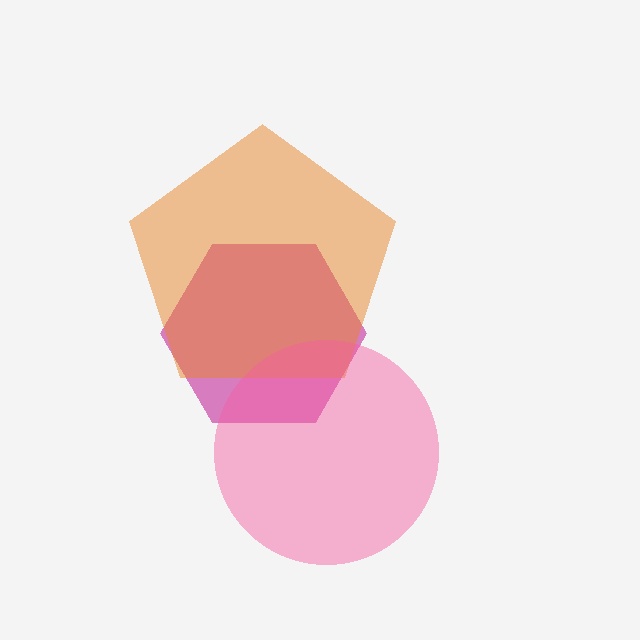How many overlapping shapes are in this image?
There are 3 overlapping shapes in the image.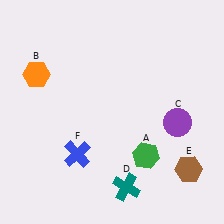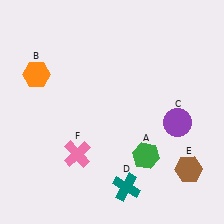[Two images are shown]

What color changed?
The cross (F) changed from blue in Image 1 to pink in Image 2.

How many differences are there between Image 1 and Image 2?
There is 1 difference between the two images.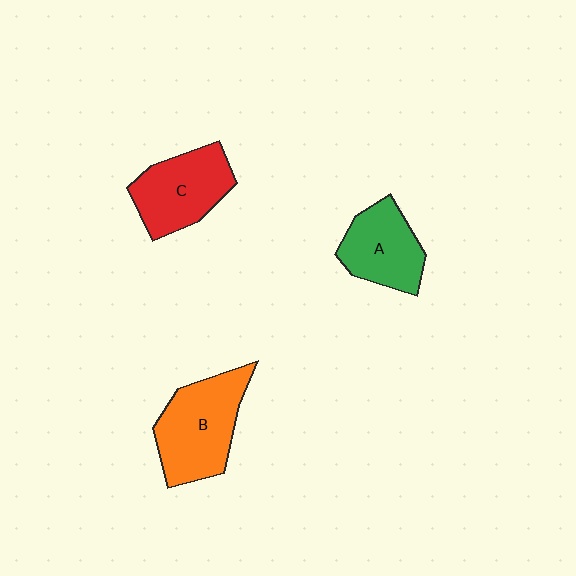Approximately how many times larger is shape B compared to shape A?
Approximately 1.3 times.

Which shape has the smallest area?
Shape A (green).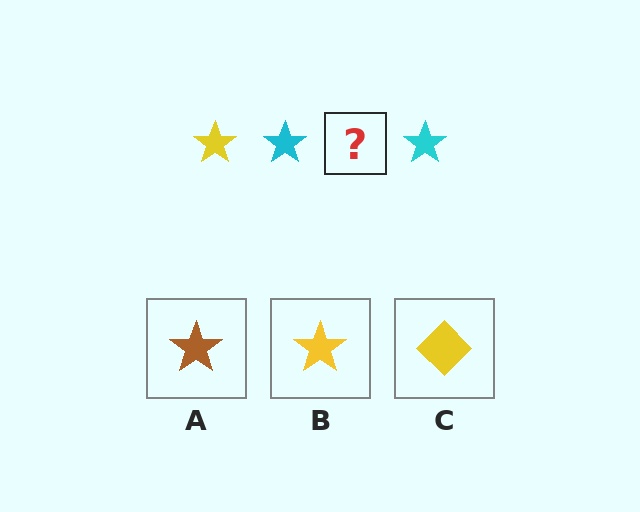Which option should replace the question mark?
Option B.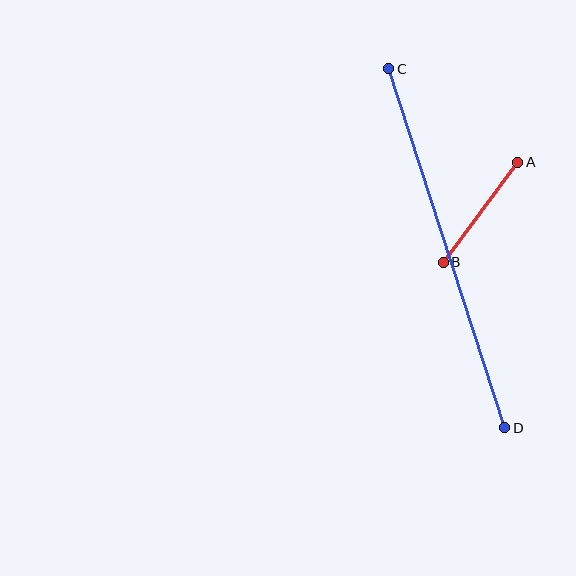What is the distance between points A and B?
The distance is approximately 125 pixels.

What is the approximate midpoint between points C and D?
The midpoint is at approximately (447, 248) pixels.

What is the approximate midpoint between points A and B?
The midpoint is at approximately (481, 212) pixels.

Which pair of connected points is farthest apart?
Points C and D are farthest apart.